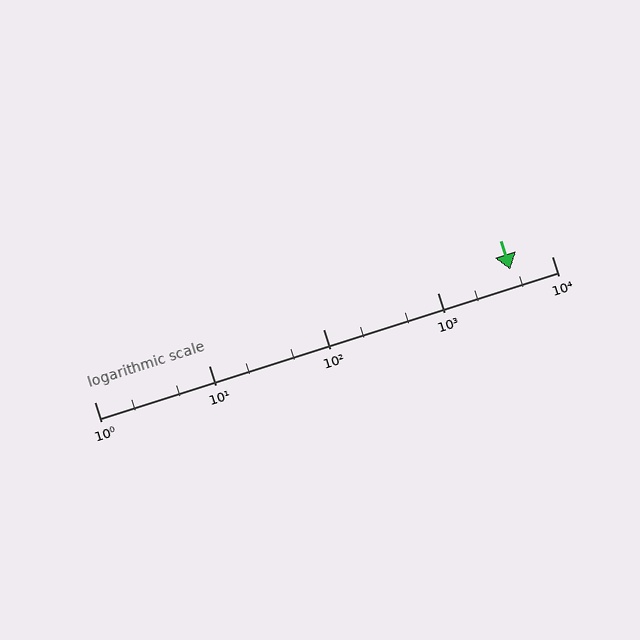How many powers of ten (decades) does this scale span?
The scale spans 4 decades, from 1 to 10000.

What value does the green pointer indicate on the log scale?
The pointer indicates approximately 4300.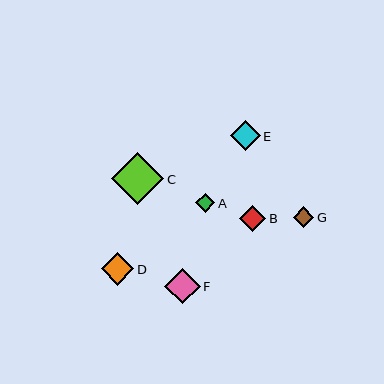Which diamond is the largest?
Diamond C is the largest with a size of approximately 52 pixels.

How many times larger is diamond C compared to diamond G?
Diamond C is approximately 2.5 times the size of diamond G.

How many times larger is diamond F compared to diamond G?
Diamond F is approximately 1.7 times the size of diamond G.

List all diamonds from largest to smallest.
From largest to smallest: C, F, D, E, B, G, A.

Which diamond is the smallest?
Diamond A is the smallest with a size of approximately 19 pixels.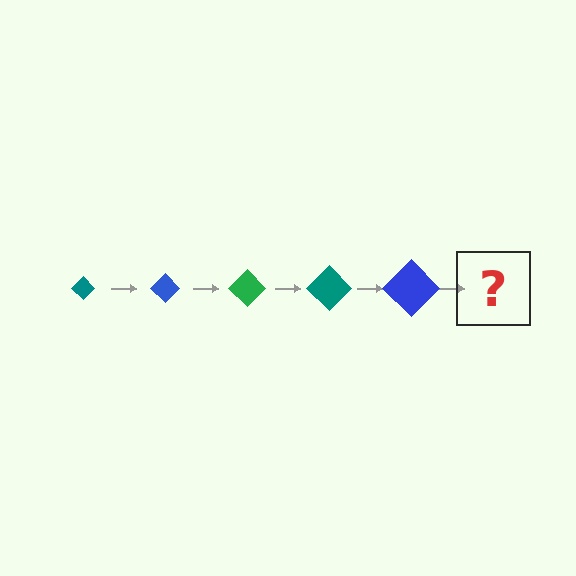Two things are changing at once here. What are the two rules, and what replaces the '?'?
The two rules are that the diamond grows larger each step and the color cycles through teal, blue, and green. The '?' should be a green diamond, larger than the previous one.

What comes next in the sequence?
The next element should be a green diamond, larger than the previous one.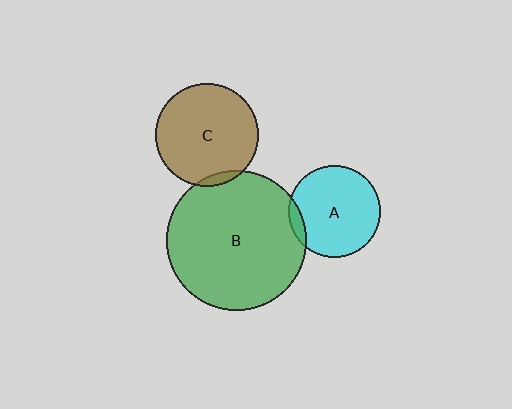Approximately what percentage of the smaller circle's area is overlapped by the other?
Approximately 5%.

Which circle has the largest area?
Circle B (green).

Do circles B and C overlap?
Yes.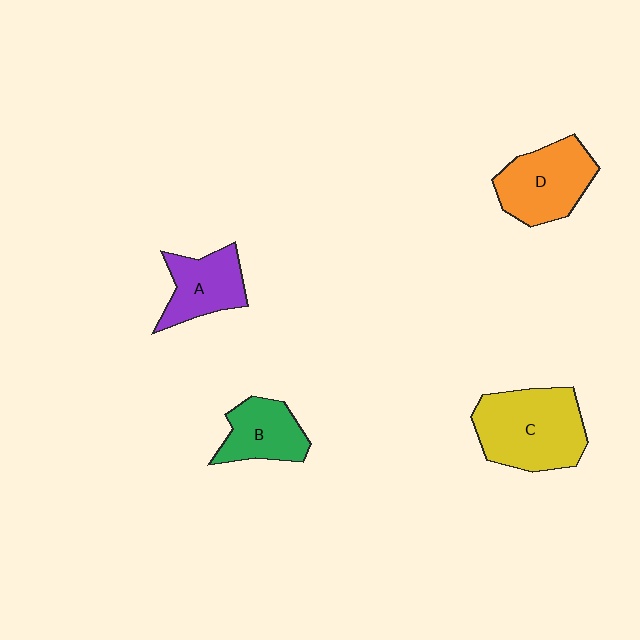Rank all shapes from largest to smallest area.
From largest to smallest: C (yellow), D (orange), A (purple), B (green).